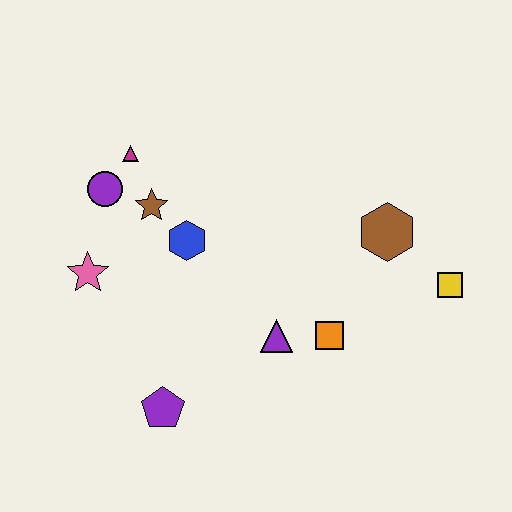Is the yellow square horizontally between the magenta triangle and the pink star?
No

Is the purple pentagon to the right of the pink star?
Yes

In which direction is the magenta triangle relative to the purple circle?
The magenta triangle is above the purple circle.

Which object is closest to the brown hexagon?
The yellow square is closest to the brown hexagon.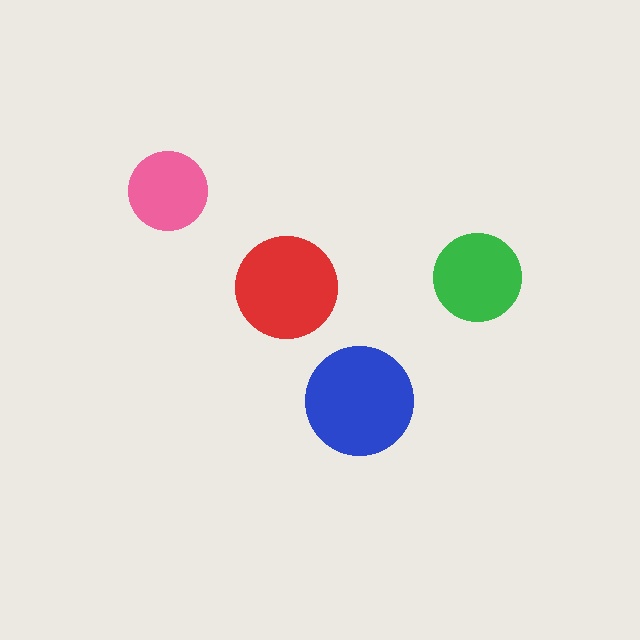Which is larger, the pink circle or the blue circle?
The blue one.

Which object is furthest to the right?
The green circle is rightmost.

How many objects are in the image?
There are 4 objects in the image.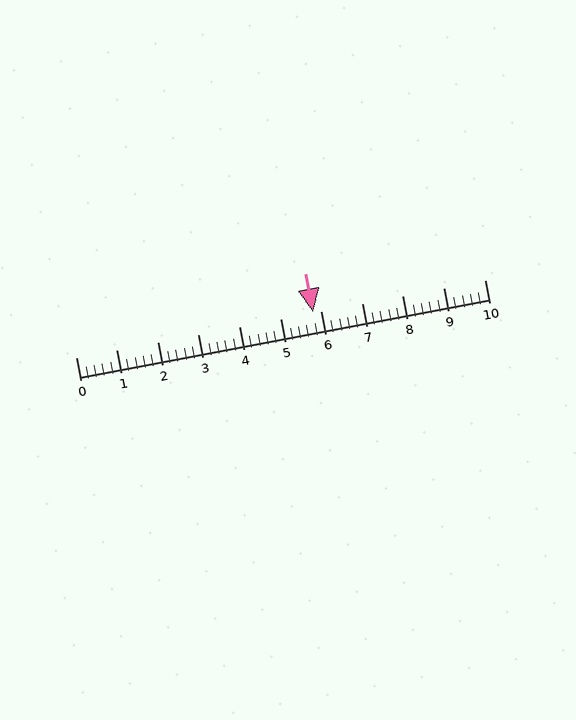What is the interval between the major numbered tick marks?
The major tick marks are spaced 1 units apart.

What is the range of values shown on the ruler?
The ruler shows values from 0 to 10.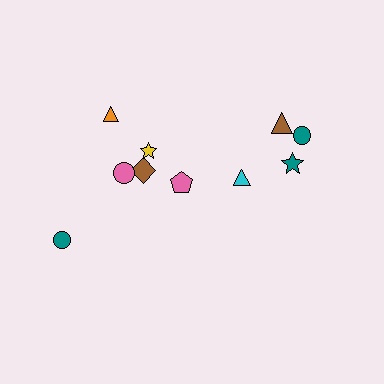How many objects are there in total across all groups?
There are 10 objects.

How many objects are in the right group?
There are 4 objects.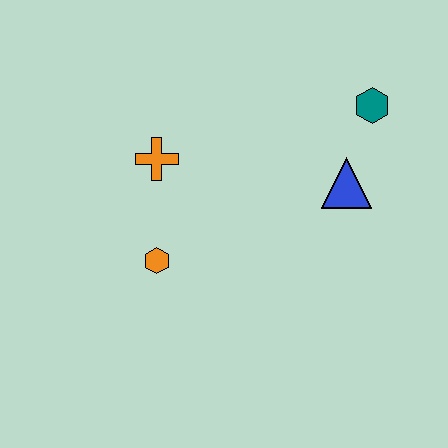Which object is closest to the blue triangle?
The teal hexagon is closest to the blue triangle.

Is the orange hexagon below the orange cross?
Yes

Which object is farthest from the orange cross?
The teal hexagon is farthest from the orange cross.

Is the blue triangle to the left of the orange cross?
No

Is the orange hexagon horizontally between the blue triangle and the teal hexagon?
No